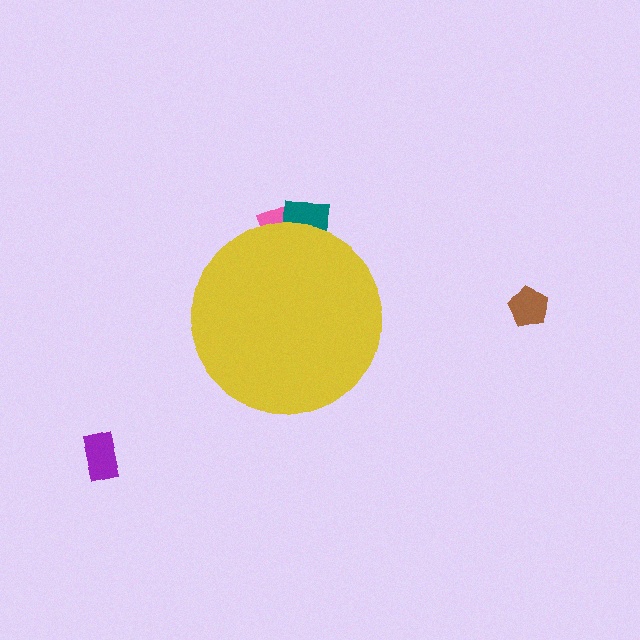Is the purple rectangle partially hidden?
No, the purple rectangle is fully visible.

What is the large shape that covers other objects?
A yellow circle.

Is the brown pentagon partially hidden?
No, the brown pentagon is fully visible.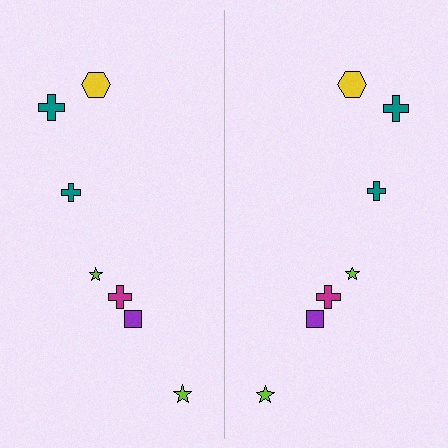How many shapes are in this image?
There are 14 shapes in this image.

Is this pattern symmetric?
Yes, this pattern has bilateral (reflection) symmetry.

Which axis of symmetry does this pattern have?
The pattern has a vertical axis of symmetry running through the center of the image.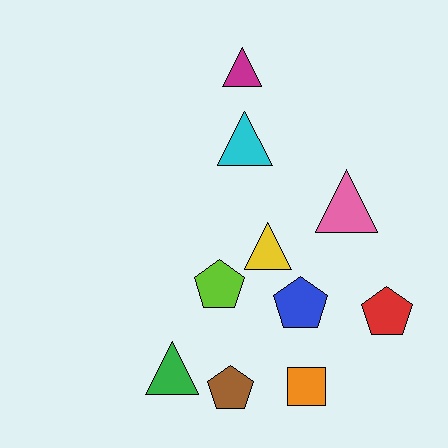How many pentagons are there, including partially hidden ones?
There are 4 pentagons.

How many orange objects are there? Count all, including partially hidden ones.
There is 1 orange object.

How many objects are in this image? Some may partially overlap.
There are 10 objects.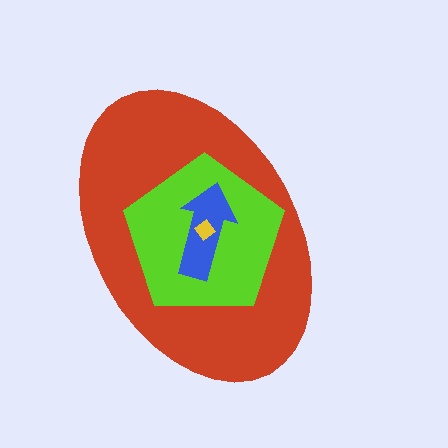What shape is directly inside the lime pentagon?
The blue arrow.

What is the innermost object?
The yellow diamond.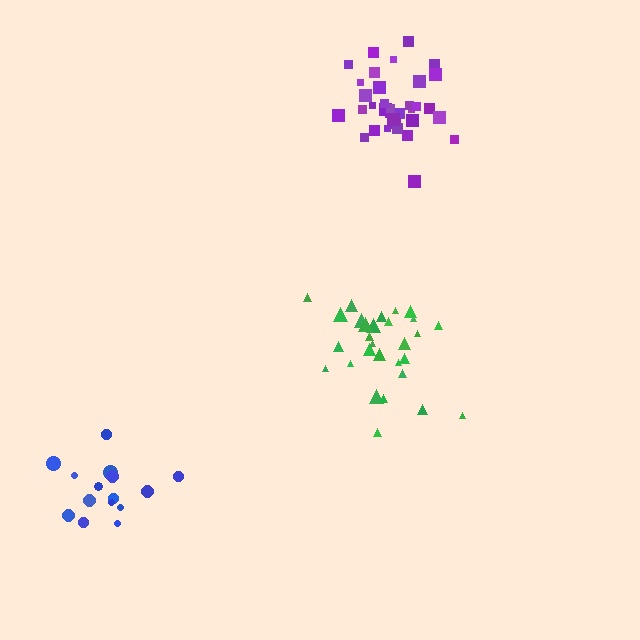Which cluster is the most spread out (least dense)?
Blue.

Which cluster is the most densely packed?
Green.